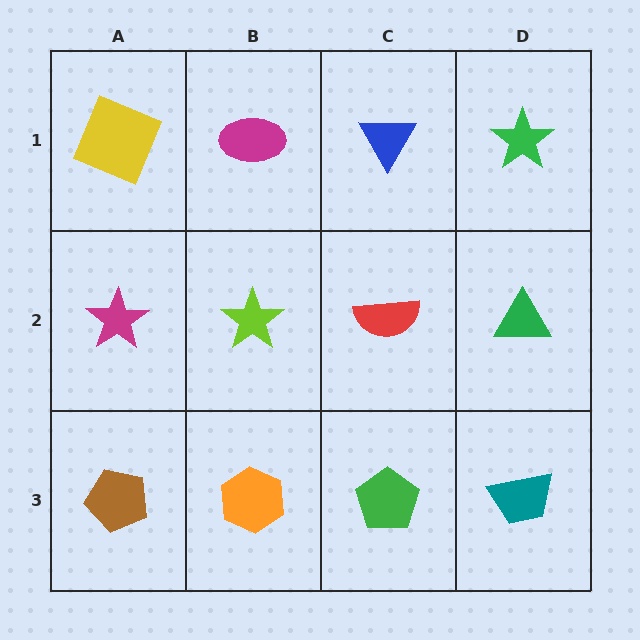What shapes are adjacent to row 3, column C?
A red semicircle (row 2, column C), an orange hexagon (row 3, column B), a teal trapezoid (row 3, column D).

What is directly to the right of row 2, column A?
A lime star.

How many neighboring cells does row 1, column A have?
2.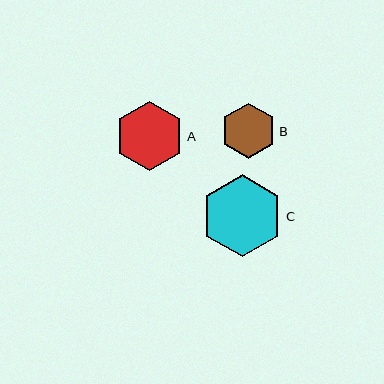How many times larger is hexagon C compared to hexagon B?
Hexagon C is approximately 1.5 times the size of hexagon B.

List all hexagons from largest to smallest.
From largest to smallest: C, A, B.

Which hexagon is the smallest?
Hexagon B is the smallest with a size of approximately 55 pixels.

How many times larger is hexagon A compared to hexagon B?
Hexagon A is approximately 1.3 times the size of hexagon B.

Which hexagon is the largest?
Hexagon C is the largest with a size of approximately 82 pixels.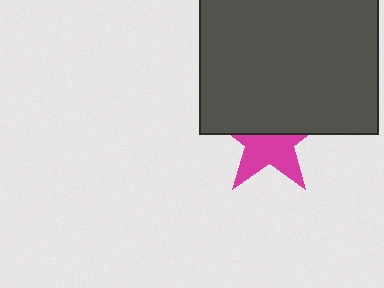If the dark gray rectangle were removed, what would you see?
You would see the complete magenta star.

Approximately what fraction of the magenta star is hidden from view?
Roughly 49% of the magenta star is hidden behind the dark gray rectangle.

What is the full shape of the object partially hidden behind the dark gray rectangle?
The partially hidden object is a magenta star.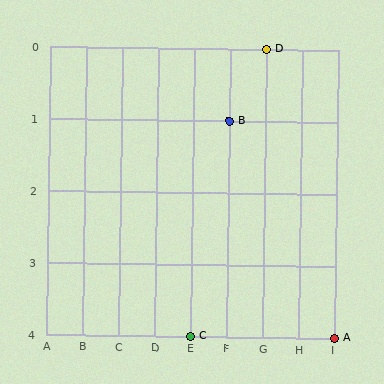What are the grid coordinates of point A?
Point A is at grid coordinates (I, 4).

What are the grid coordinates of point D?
Point D is at grid coordinates (G, 0).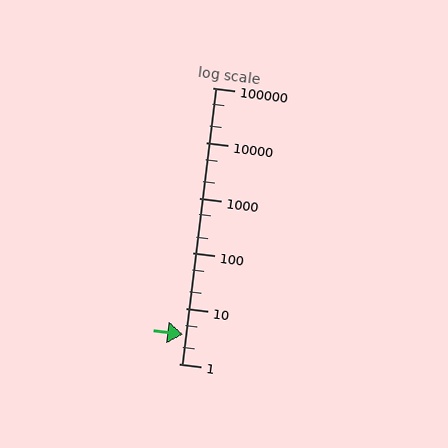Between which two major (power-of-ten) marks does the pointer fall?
The pointer is between 1 and 10.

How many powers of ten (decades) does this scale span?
The scale spans 5 decades, from 1 to 100000.